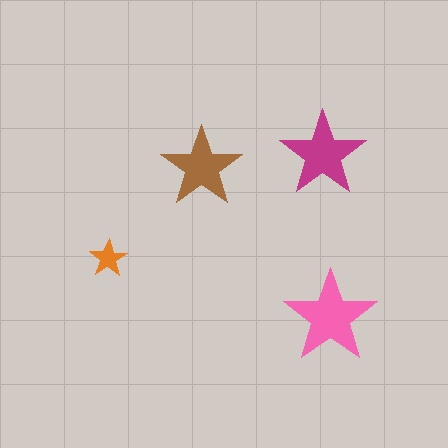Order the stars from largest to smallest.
the pink one, the magenta one, the brown one, the orange one.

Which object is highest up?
The magenta star is topmost.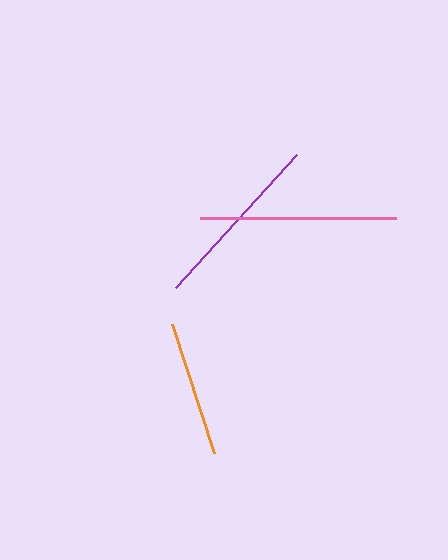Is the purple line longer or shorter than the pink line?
The pink line is longer than the purple line.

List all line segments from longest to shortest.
From longest to shortest: pink, purple, orange.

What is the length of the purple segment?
The purple segment is approximately 180 pixels long.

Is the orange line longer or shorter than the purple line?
The purple line is longer than the orange line.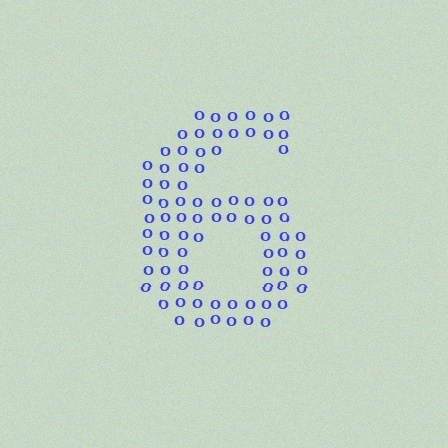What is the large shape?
The large shape is the digit 6.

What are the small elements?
The small elements are letter O's.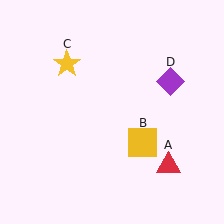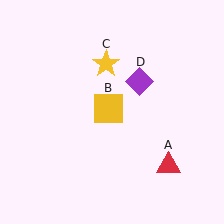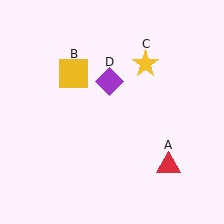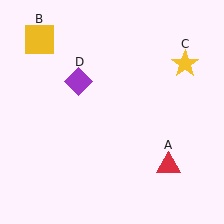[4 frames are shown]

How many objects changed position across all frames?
3 objects changed position: yellow square (object B), yellow star (object C), purple diamond (object D).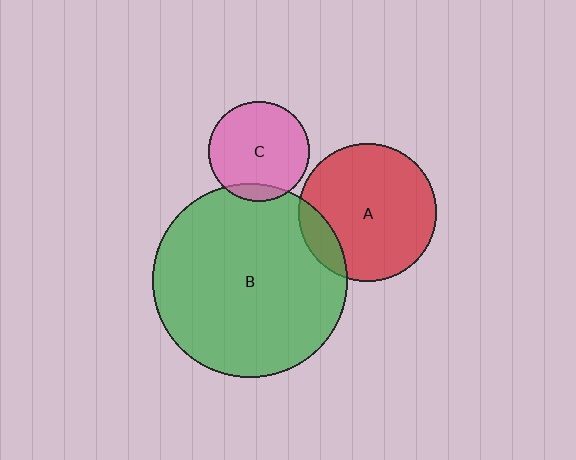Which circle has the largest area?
Circle B (green).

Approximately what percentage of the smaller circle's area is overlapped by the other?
Approximately 15%.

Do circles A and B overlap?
Yes.